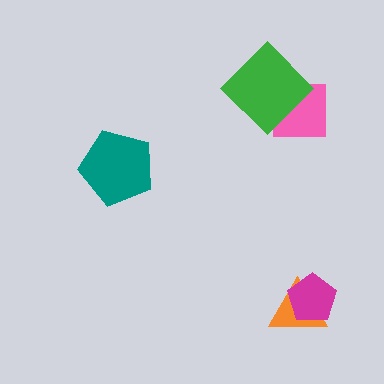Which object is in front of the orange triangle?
The magenta pentagon is in front of the orange triangle.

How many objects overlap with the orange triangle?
1 object overlaps with the orange triangle.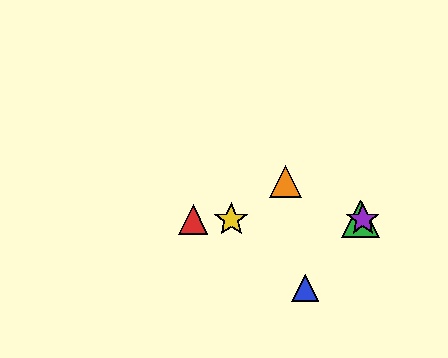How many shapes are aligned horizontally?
4 shapes (the red triangle, the green triangle, the yellow star, the purple star) are aligned horizontally.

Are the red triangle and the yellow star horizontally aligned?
Yes, both are at y≈219.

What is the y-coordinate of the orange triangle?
The orange triangle is at y≈182.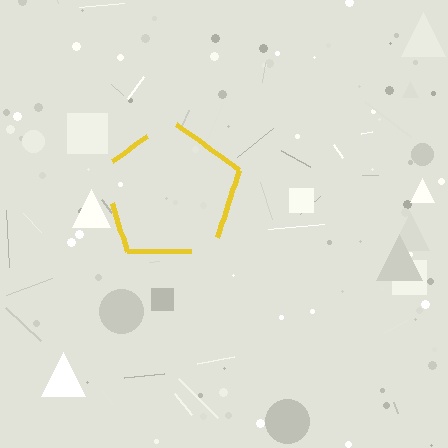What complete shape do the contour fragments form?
The contour fragments form a pentagon.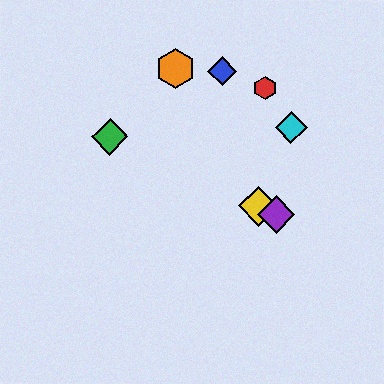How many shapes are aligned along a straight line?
3 shapes (the green diamond, the yellow diamond, the purple diamond) are aligned along a straight line.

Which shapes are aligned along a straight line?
The green diamond, the yellow diamond, the purple diamond are aligned along a straight line.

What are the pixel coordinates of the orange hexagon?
The orange hexagon is at (176, 68).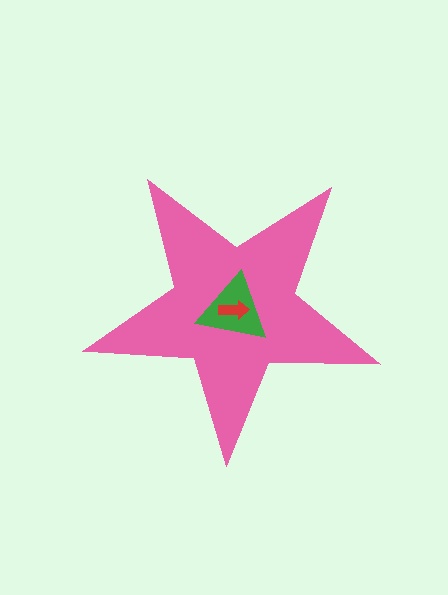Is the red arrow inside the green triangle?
Yes.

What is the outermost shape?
The pink star.